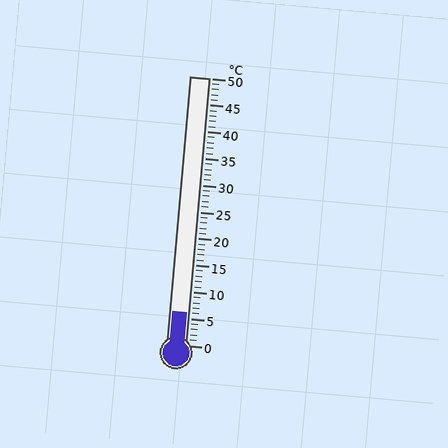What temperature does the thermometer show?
The thermometer shows approximately 6°C.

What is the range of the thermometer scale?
The thermometer scale ranges from 0°C to 50°C.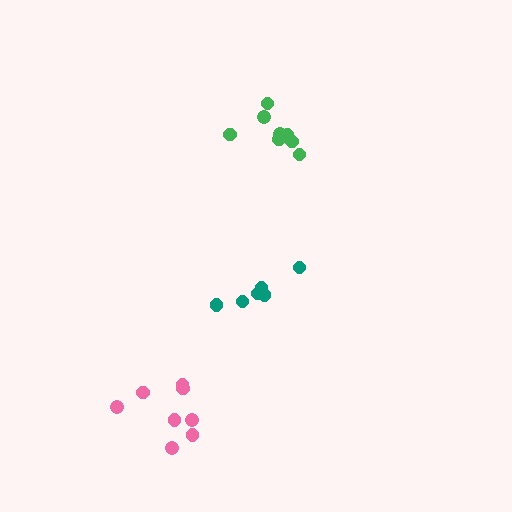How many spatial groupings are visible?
There are 3 spatial groupings.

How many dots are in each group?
Group 1: 8 dots, Group 2: 8 dots, Group 3: 6 dots (22 total).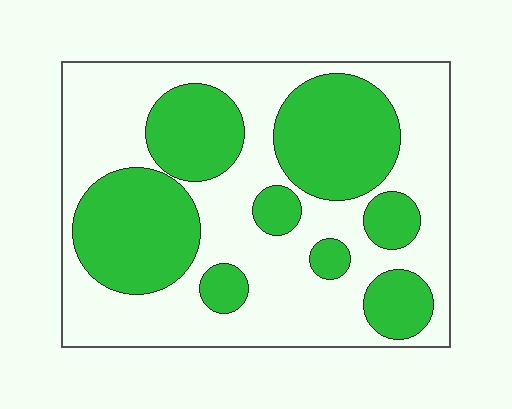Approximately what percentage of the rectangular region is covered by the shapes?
Approximately 40%.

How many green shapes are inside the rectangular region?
8.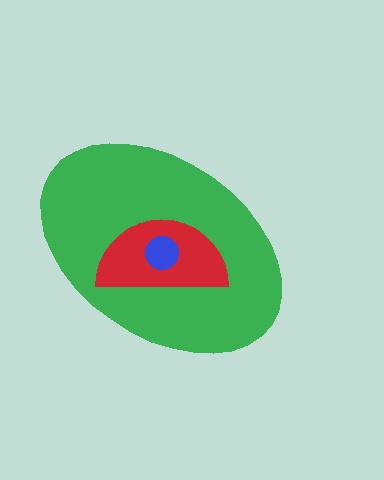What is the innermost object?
The blue circle.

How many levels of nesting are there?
3.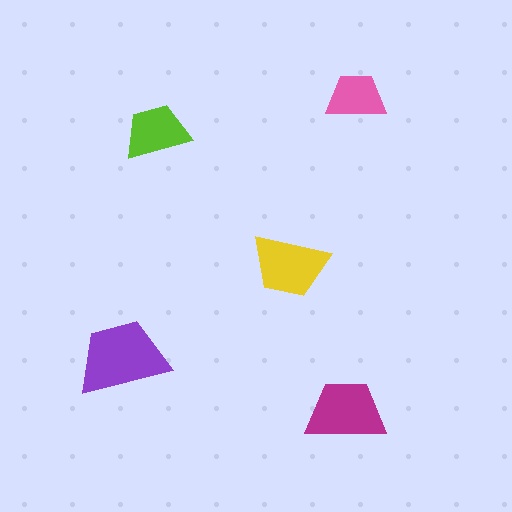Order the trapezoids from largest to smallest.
the purple one, the magenta one, the yellow one, the lime one, the pink one.